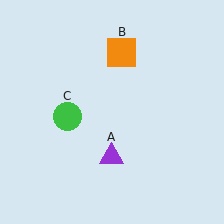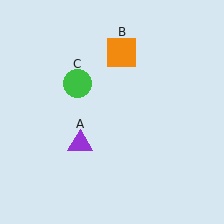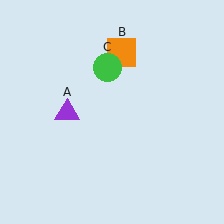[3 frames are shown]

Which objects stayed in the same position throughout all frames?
Orange square (object B) remained stationary.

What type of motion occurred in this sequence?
The purple triangle (object A), green circle (object C) rotated clockwise around the center of the scene.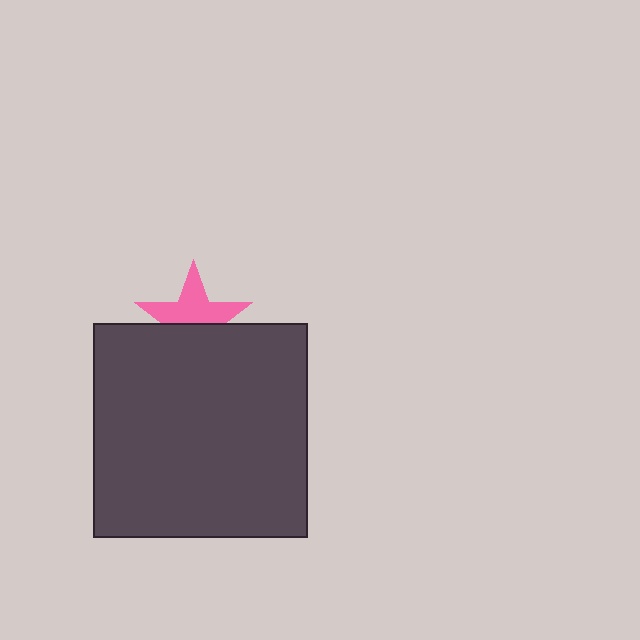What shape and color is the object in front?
The object in front is a dark gray square.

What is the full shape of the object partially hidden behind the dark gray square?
The partially hidden object is a pink star.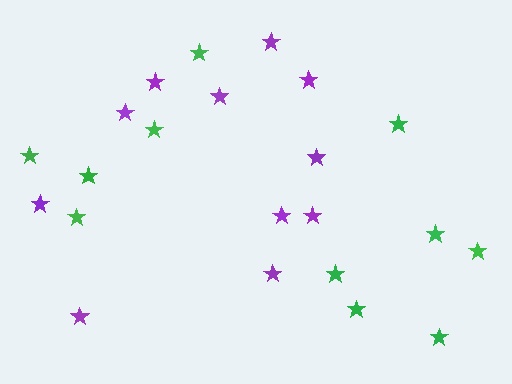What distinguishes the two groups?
There are 2 groups: one group of purple stars (11) and one group of green stars (11).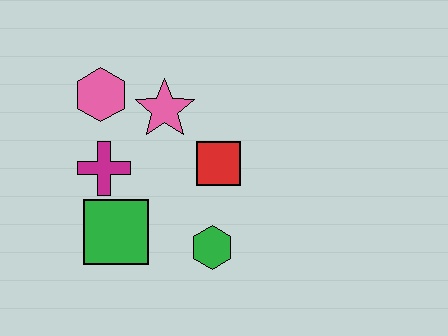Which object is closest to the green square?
The magenta cross is closest to the green square.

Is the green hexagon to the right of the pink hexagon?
Yes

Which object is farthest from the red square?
The pink hexagon is farthest from the red square.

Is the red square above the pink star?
No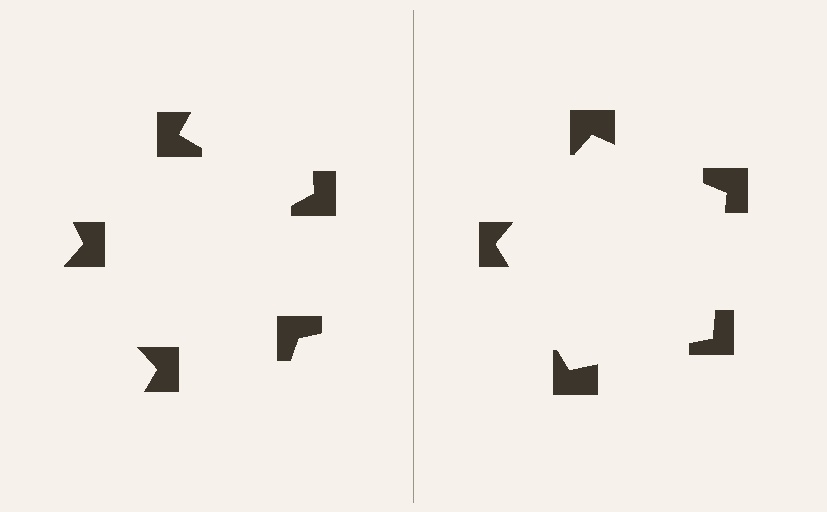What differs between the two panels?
The notched squares are positioned identically on both sides; only the wedge orientations differ. On the right they align to a pentagon; on the left they are misaligned.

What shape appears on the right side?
An illusory pentagon.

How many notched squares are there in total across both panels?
10 — 5 on each side.